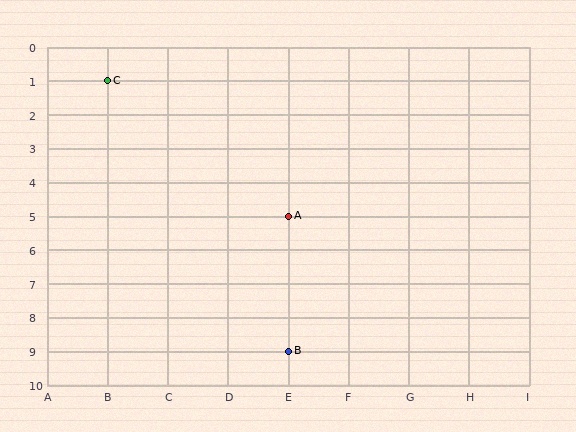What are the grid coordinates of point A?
Point A is at grid coordinates (E, 5).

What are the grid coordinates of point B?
Point B is at grid coordinates (E, 9).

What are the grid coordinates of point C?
Point C is at grid coordinates (B, 1).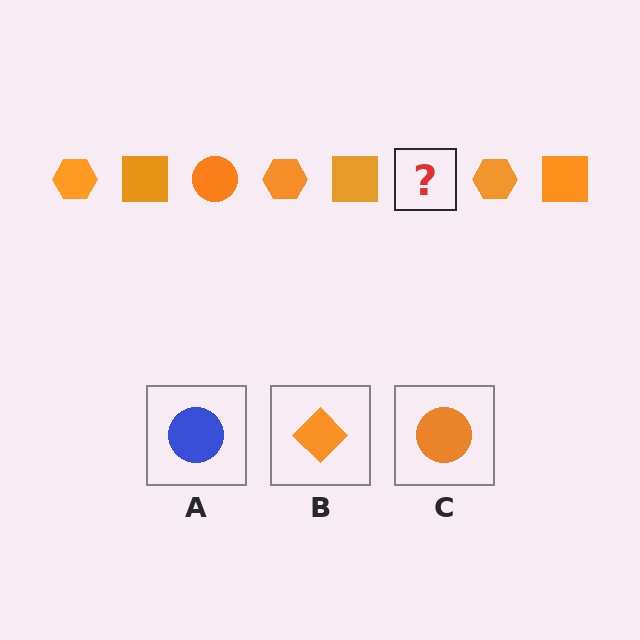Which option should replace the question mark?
Option C.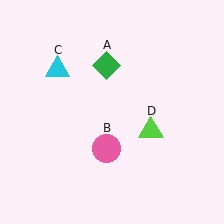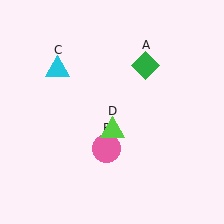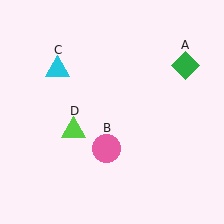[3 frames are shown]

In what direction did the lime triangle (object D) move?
The lime triangle (object D) moved left.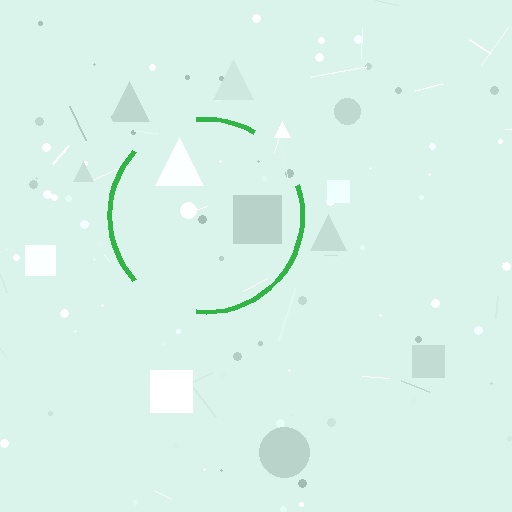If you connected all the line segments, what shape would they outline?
They would outline a circle.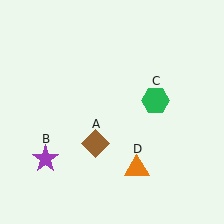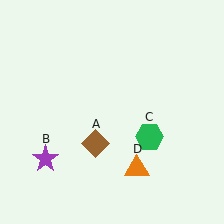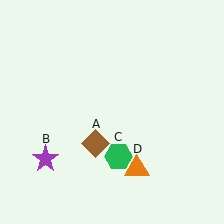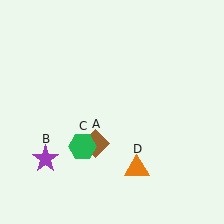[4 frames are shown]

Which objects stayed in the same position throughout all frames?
Brown diamond (object A) and purple star (object B) and orange triangle (object D) remained stationary.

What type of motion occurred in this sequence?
The green hexagon (object C) rotated clockwise around the center of the scene.